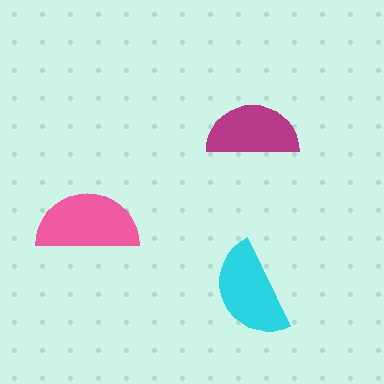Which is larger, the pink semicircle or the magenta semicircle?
The pink one.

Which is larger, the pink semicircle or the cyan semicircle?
The pink one.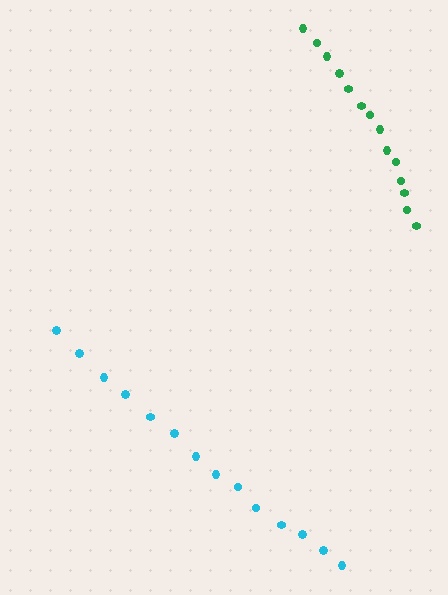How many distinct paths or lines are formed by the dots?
There are 2 distinct paths.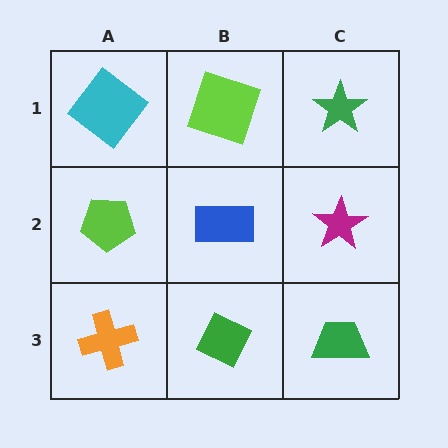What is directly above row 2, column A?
A cyan diamond.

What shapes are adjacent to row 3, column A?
A lime pentagon (row 2, column A), a green diamond (row 3, column B).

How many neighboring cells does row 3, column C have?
2.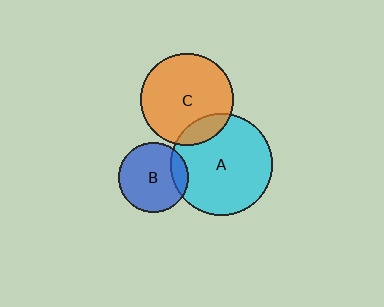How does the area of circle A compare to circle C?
Approximately 1.2 times.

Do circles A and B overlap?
Yes.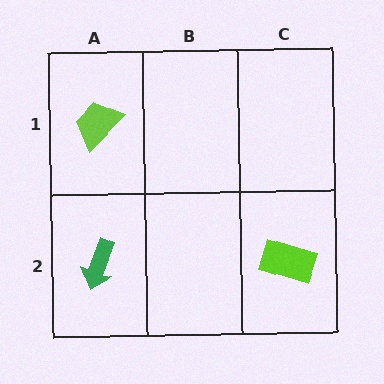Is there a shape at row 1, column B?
No, that cell is empty.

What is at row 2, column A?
A green arrow.